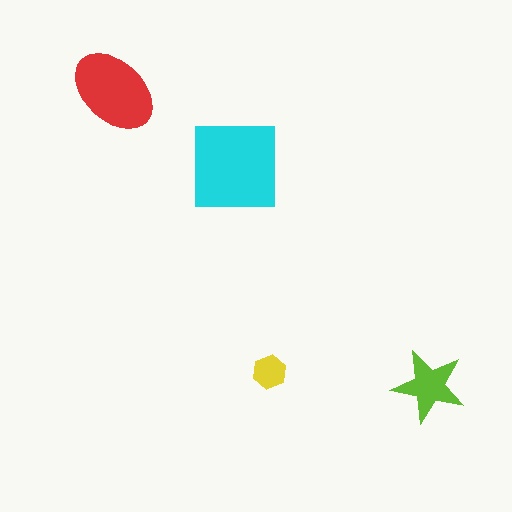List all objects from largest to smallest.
The cyan square, the red ellipse, the lime star, the yellow hexagon.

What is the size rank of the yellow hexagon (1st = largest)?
4th.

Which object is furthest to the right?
The lime star is rightmost.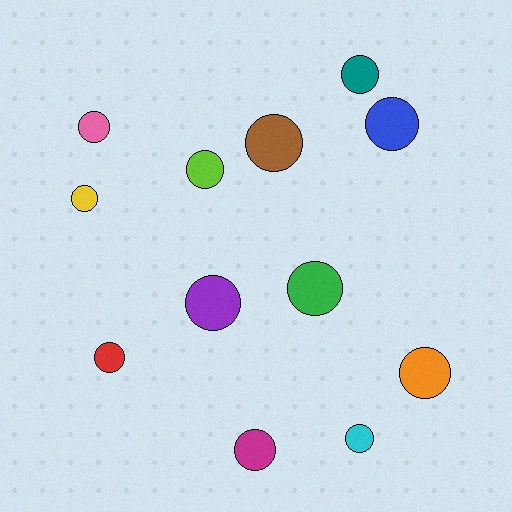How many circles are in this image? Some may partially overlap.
There are 12 circles.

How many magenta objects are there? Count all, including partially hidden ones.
There is 1 magenta object.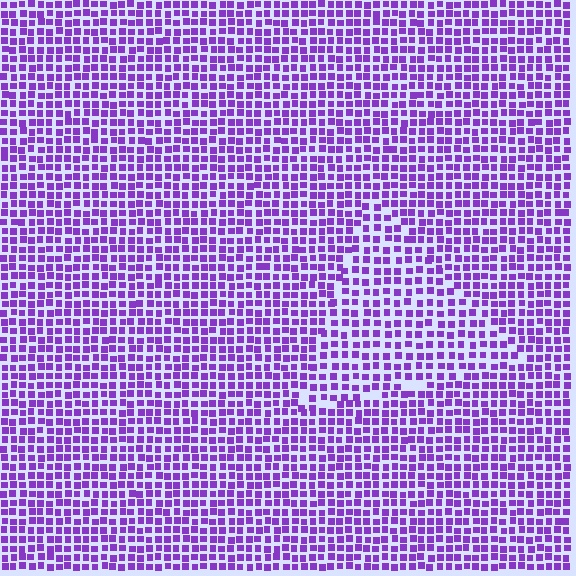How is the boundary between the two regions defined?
The boundary is defined by a change in element density (approximately 1.4x ratio). All elements are the same color, size, and shape.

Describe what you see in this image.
The image contains small purple elements arranged at two different densities. A triangle-shaped region is visible where the elements are less densely packed than the surrounding area.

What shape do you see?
I see a triangle.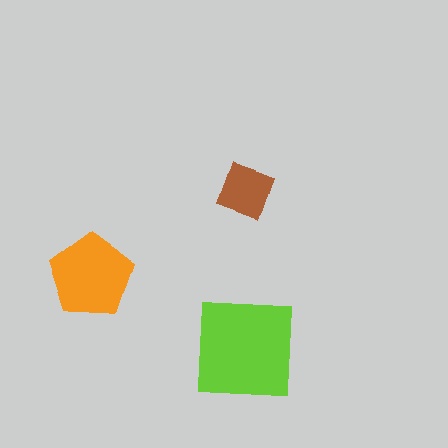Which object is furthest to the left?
The orange pentagon is leftmost.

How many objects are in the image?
There are 3 objects in the image.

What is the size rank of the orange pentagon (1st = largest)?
2nd.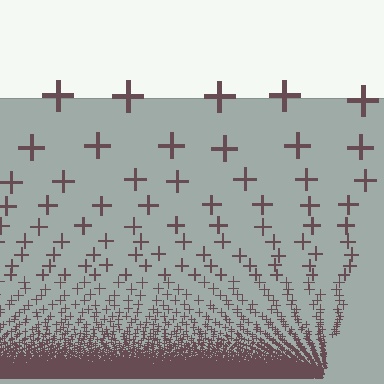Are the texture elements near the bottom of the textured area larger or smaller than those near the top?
Smaller. The gradient is inverted — elements near the bottom are smaller and denser.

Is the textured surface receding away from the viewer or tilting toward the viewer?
The surface appears to tilt toward the viewer. Texture elements get larger and sparser toward the top.